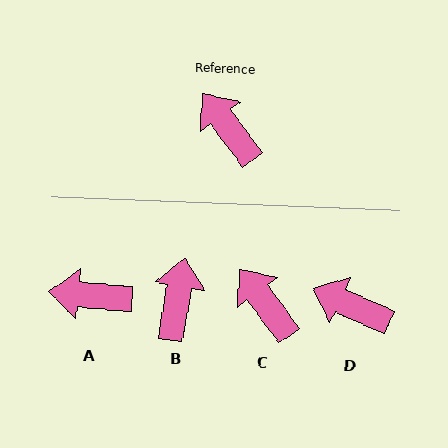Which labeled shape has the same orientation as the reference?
C.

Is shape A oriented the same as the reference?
No, it is off by about 48 degrees.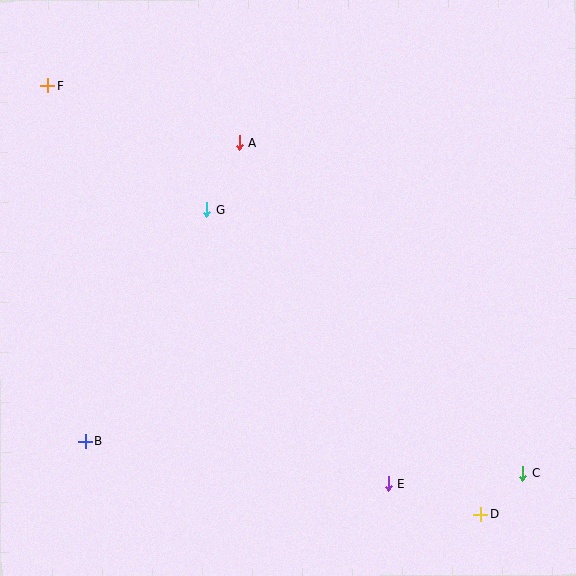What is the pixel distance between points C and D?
The distance between C and D is 59 pixels.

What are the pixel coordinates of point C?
Point C is at (523, 473).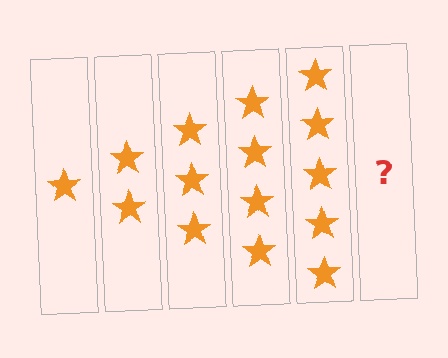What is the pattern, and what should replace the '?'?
The pattern is that each step adds one more star. The '?' should be 6 stars.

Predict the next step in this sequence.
The next step is 6 stars.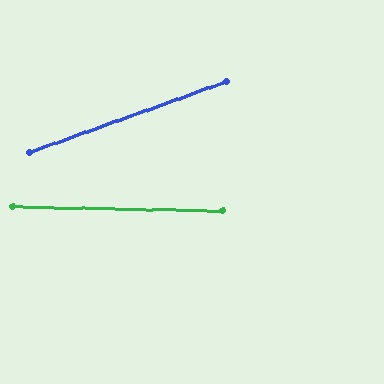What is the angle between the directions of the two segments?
Approximately 21 degrees.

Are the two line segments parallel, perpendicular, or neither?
Neither parallel nor perpendicular — they differ by about 21°.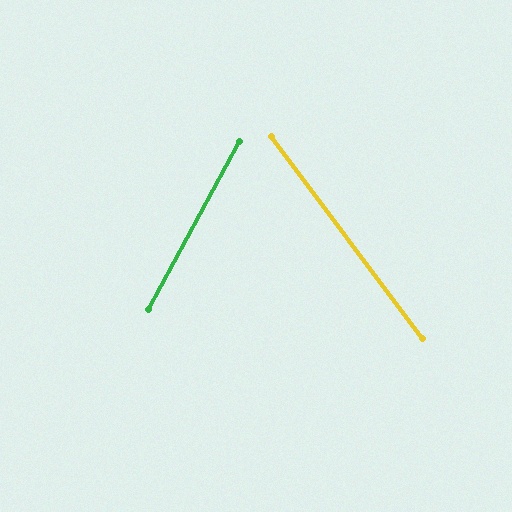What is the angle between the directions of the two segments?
Approximately 65 degrees.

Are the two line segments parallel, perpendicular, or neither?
Neither parallel nor perpendicular — they differ by about 65°.